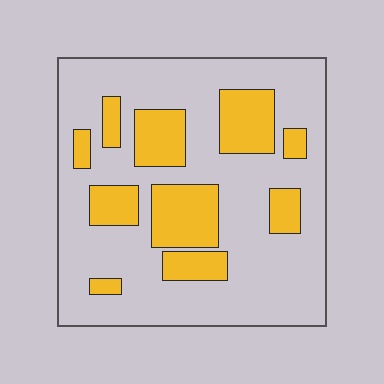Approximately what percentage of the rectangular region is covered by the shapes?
Approximately 25%.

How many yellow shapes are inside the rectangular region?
10.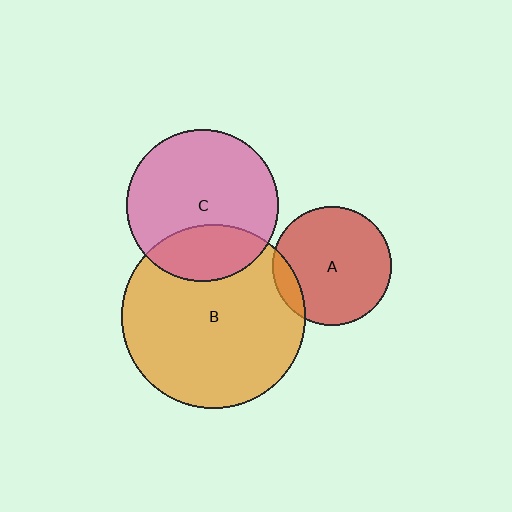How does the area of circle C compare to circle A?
Approximately 1.6 times.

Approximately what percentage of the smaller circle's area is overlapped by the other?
Approximately 25%.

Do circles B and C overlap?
Yes.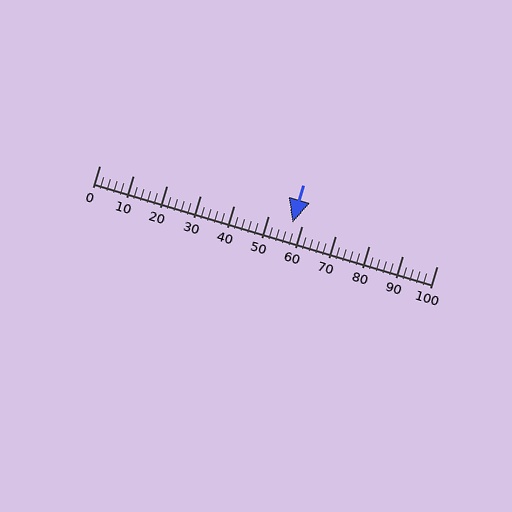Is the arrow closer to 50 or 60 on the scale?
The arrow is closer to 60.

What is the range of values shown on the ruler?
The ruler shows values from 0 to 100.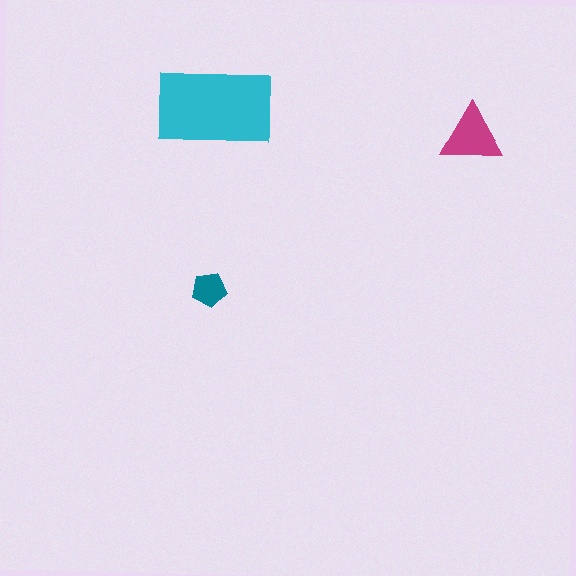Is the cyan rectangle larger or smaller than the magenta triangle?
Larger.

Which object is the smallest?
The teal pentagon.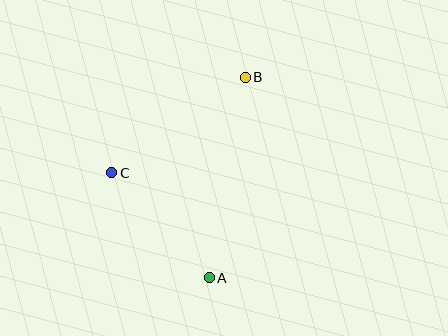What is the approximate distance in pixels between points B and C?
The distance between B and C is approximately 164 pixels.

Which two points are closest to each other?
Points A and C are closest to each other.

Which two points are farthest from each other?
Points A and B are farthest from each other.